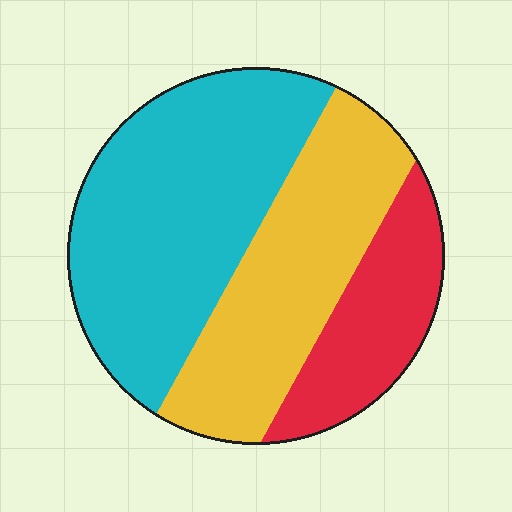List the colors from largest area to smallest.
From largest to smallest: cyan, yellow, red.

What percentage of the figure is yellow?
Yellow covers 34% of the figure.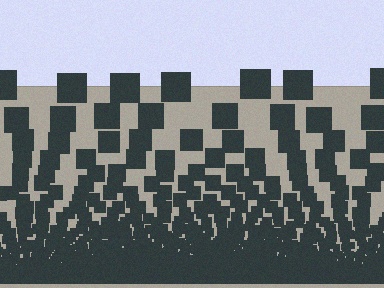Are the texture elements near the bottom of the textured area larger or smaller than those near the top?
Smaller. The gradient is inverted — elements near the bottom are smaller and denser.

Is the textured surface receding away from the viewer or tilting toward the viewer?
The surface appears to tilt toward the viewer. Texture elements get larger and sparser toward the top.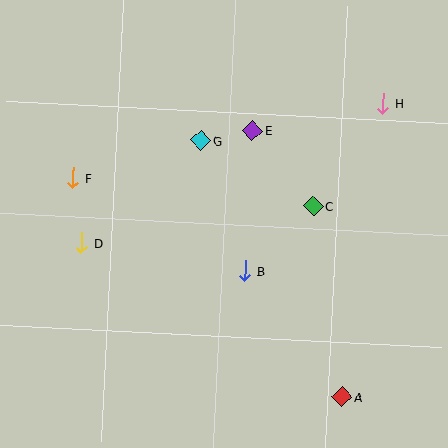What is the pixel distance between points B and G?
The distance between B and G is 138 pixels.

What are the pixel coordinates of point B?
Point B is at (245, 271).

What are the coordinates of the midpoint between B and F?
The midpoint between B and F is at (159, 224).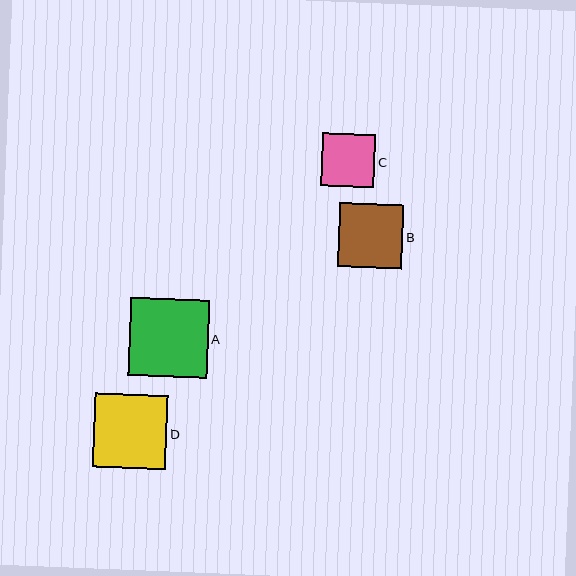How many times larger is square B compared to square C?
Square B is approximately 1.2 times the size of square C.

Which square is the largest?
Square A is the largest with a size of approximately 79 pixels.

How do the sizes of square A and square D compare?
Square A and square D are approximately the same size.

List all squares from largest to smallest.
From largest to smallest: A, D, B, C.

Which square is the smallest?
Square C is the smallest with a size of approximately 53 pixels.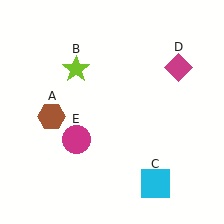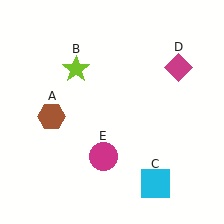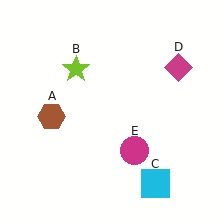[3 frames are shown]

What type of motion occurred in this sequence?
The magenta circle (object E) rotated counterclockwise around the center of the scene.